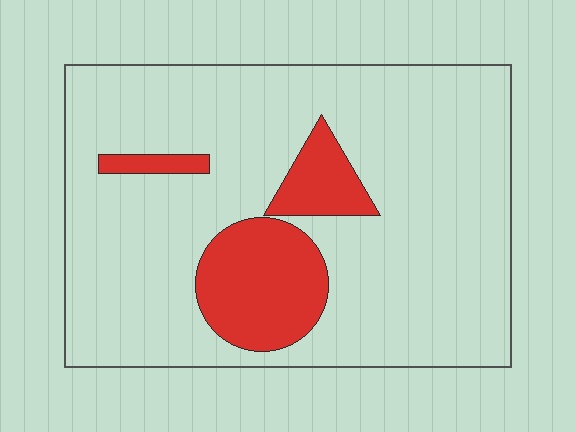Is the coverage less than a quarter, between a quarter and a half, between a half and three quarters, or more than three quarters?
Less than a quarter.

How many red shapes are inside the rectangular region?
3.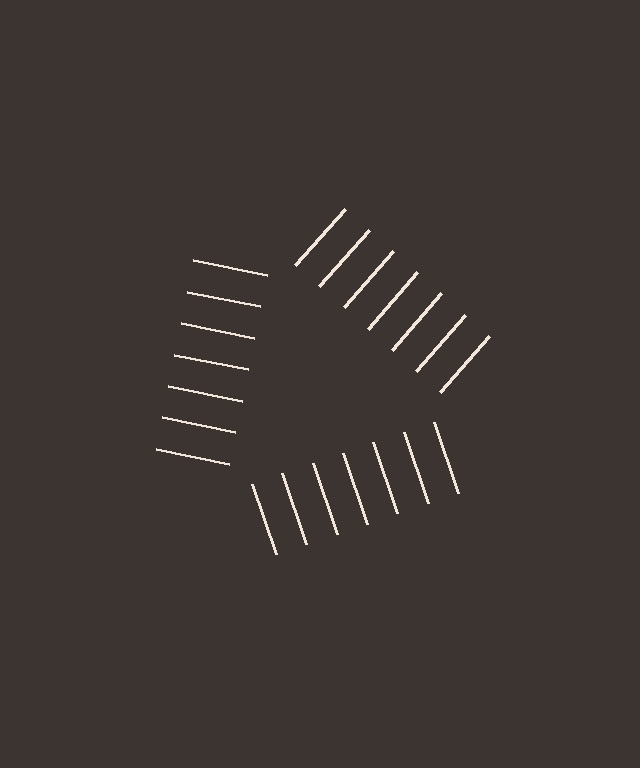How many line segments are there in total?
21 — 7 along each of the 3 edges.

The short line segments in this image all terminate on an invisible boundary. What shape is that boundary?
An illusory triangle — the line segments terminate on its edges but no continuous stroke is drawn.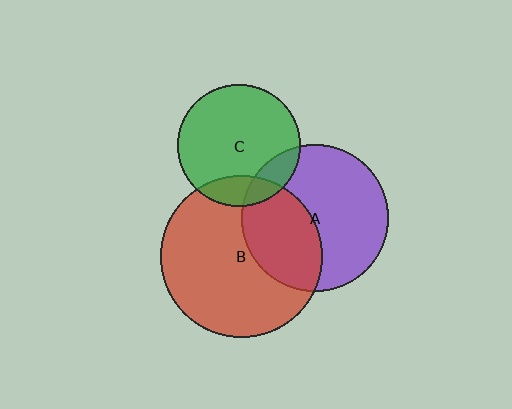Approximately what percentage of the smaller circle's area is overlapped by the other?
Approximately 40%.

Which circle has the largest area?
Circle B (red).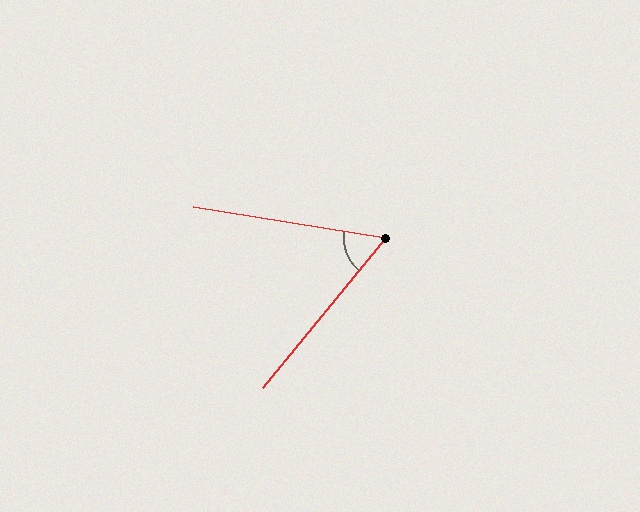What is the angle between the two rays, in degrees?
Approximately 60 degrees.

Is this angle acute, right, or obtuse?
It is acute.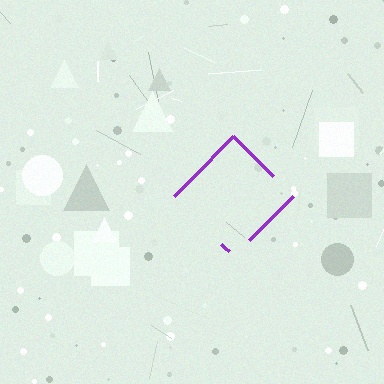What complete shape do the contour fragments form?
The contour fragments form a diamond.